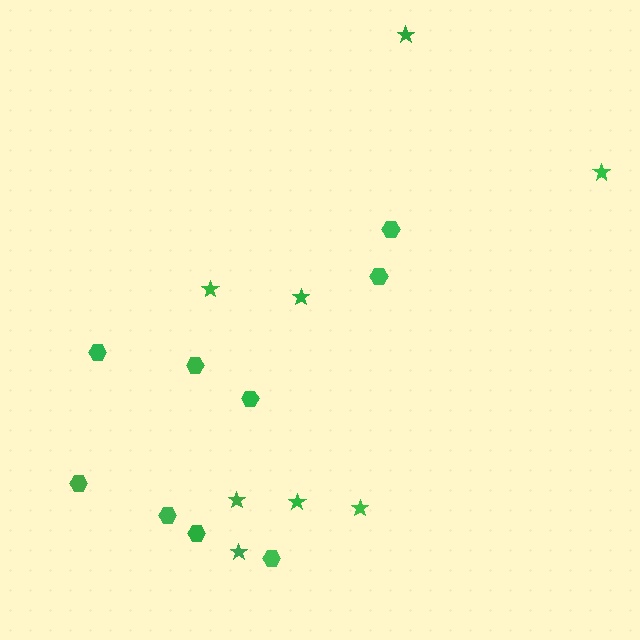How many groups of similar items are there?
There are 2 groups: one group of stars (8) and one group of hexagons (9).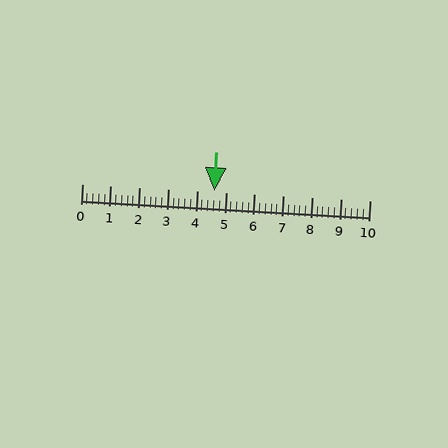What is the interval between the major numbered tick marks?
The major tick marks are spaced 1 units apart.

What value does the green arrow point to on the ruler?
The green arrow points to approximately 4.6.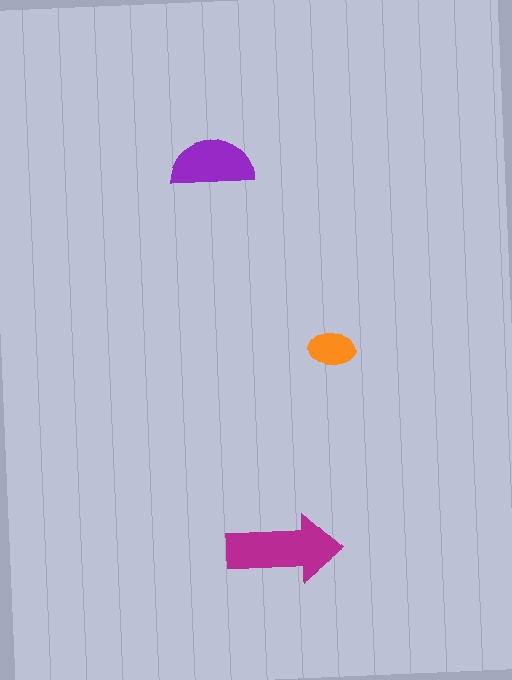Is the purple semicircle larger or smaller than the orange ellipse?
Larger.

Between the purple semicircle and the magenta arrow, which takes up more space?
The magenta arrow.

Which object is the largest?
The magenta arrow.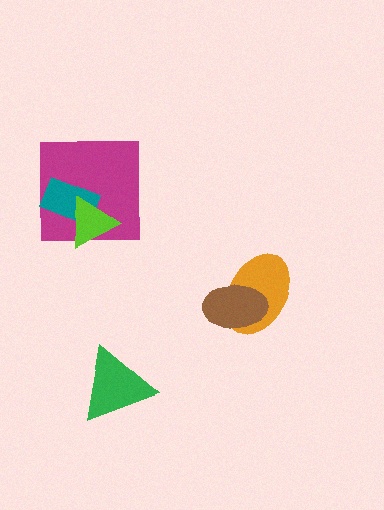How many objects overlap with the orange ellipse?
1 object overlaps with the orange ellipse.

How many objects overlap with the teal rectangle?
2 objects overlap with the teal rectangle.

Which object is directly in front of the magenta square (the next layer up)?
The teal rectangle is directly in front of the magenta square.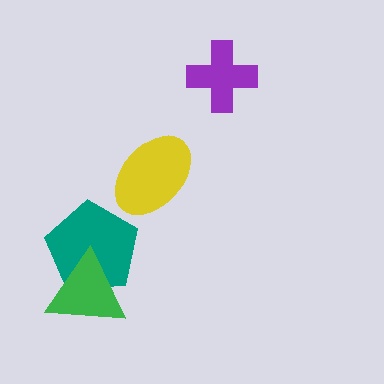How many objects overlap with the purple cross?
0 objects overlap with the purple cross.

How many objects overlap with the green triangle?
1 object overlaps with the green triangle.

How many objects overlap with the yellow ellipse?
0 objects overlap with the yellow ellipse.